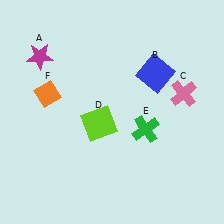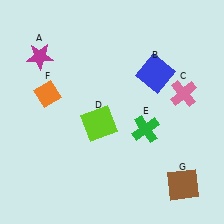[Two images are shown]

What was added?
A brown square (G) was added in Image 2.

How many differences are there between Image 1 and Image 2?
There is 1 difference between the two images.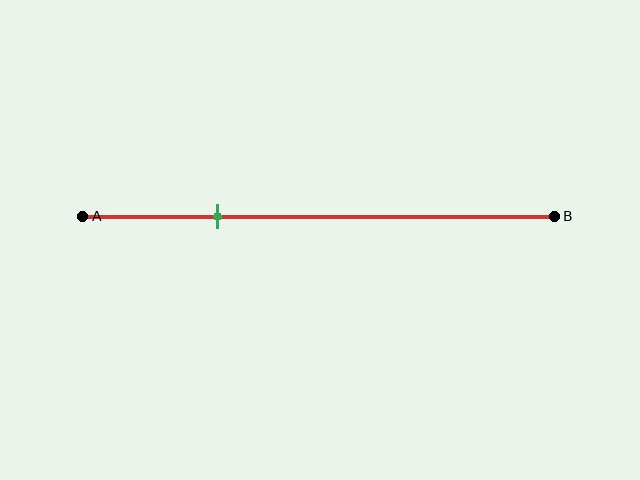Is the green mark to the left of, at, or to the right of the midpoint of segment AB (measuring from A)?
The green mark is to the left of the midpoint of segment AB.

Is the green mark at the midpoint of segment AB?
No, the mark is at about 30% from A, not at the 50% midpoint.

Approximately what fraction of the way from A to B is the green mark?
The green mark is approximately 30% of the way from A to B.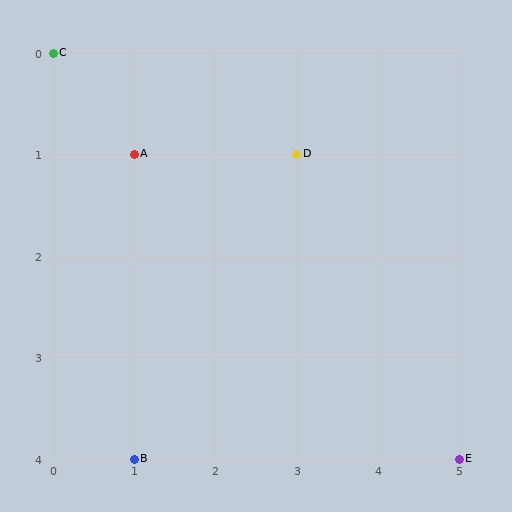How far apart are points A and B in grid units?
Points A and B are 3 rows apart.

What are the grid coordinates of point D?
Point D is at grid coordinates (3, 1).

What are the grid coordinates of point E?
Point E is at grid coordinates (5, 4).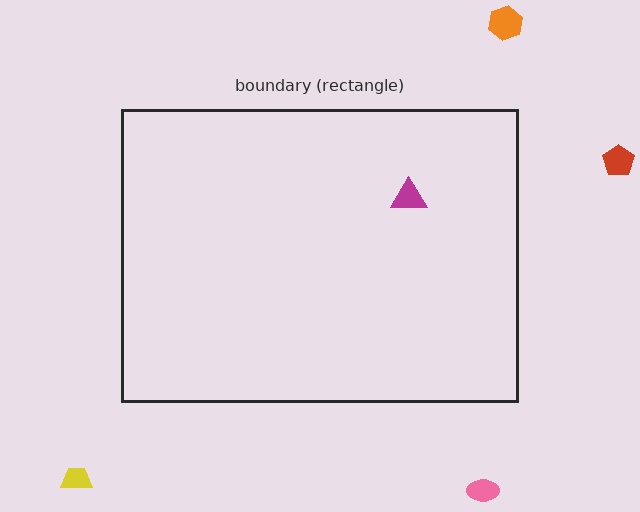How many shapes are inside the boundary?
1 inside, 4 outside.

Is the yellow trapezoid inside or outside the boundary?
Outside.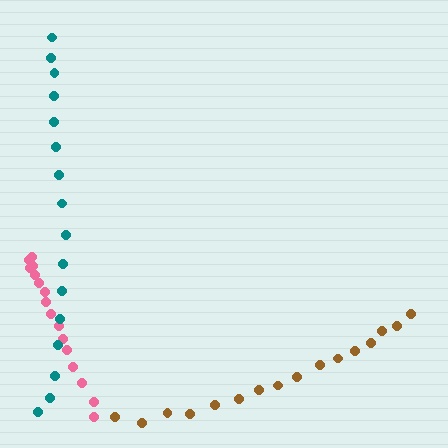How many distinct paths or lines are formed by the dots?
There are 3 distinct paths.